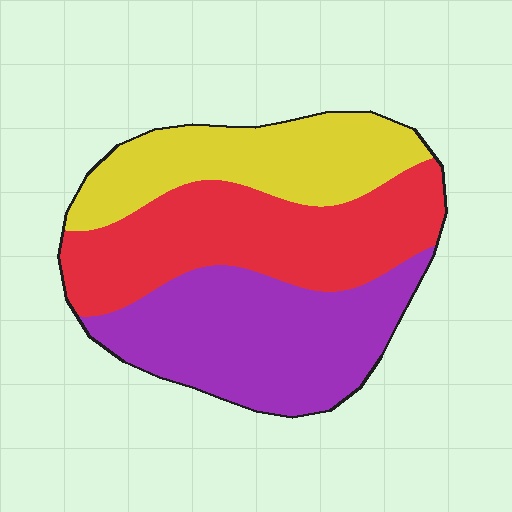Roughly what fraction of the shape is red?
Red covers roughly 35% of the shape.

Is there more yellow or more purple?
Purple.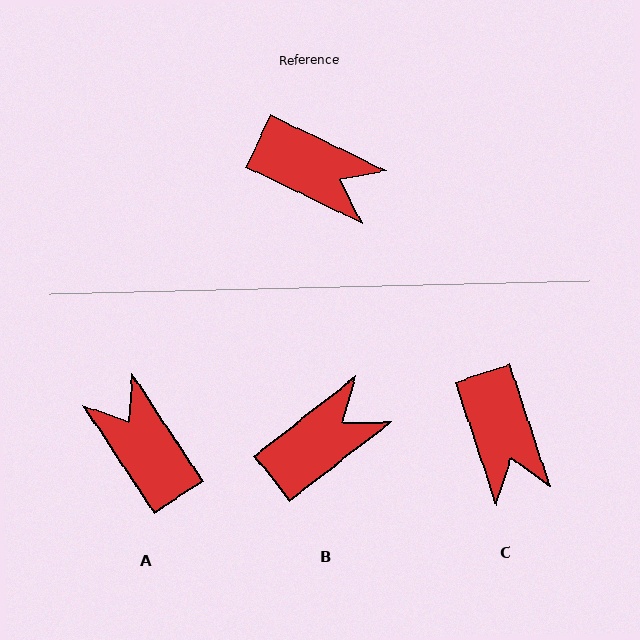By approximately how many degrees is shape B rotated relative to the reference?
Approximately 64 degrees counter-clockwise.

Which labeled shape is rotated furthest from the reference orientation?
A, about 149 degrees away.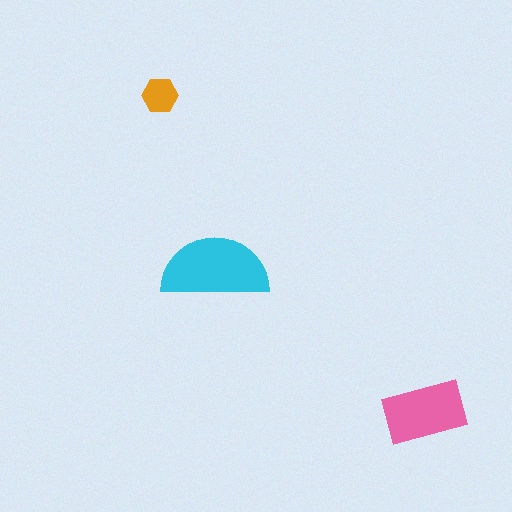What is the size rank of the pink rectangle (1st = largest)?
2nd.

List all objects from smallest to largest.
The orange hexagon, the pink rectangle, the cyan semicircle.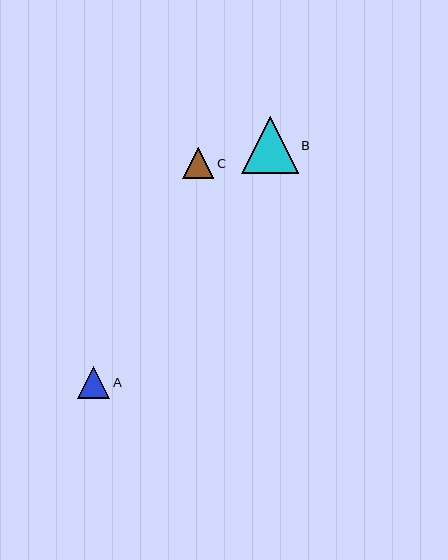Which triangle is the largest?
Triangle B is the largest with a size of approximately 57 pixels.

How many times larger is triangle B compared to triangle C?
Triangle B is approximately 1.8 times the size of triangle C.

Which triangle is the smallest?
Triangle C is the smallest with a size of approximately 31 pixels.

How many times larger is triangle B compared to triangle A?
Triangle B is approximately 1.8 times the size of triangle A.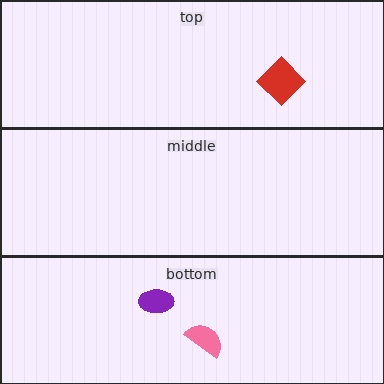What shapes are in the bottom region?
The pink semicircle, the purple ellipse.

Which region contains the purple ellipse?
The bottom region.